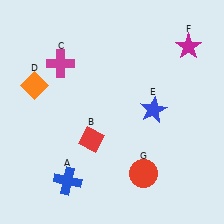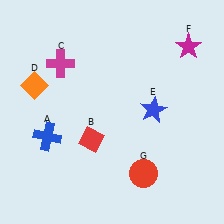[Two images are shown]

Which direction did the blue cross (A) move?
The blue cross (A) moved up.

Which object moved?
The blue cross (A) moved up.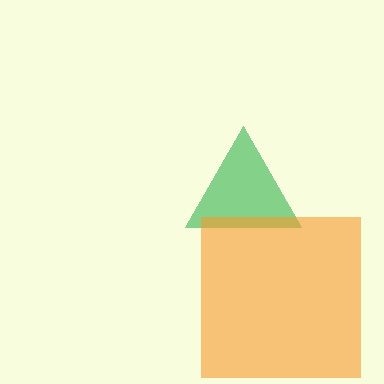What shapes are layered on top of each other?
The layered shapes are: a green triangle, an orange square.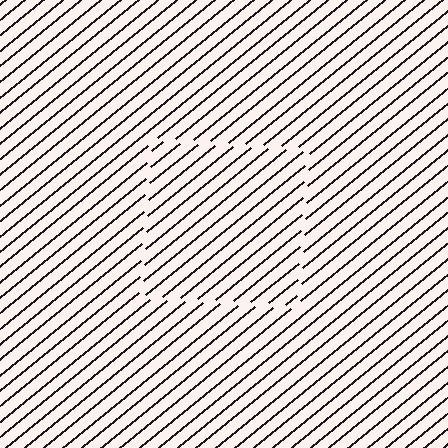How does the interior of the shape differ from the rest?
The interior of the shape contains the same grating, shifted by half a period — the contour is defined by the phase discontinuity where line-ends from the inner and outer gratings abut.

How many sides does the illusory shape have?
4 sides — the line-ends trace a square.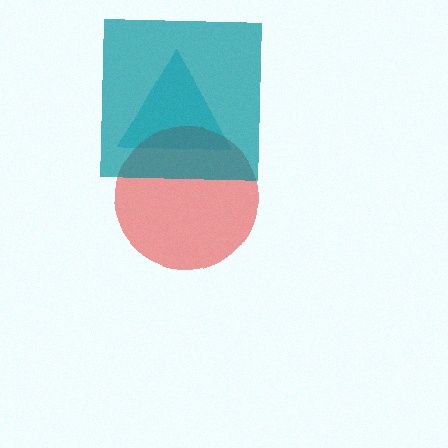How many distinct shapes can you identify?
There are 3 distinct shapes: a cyan triangle, a red circle, a teal square.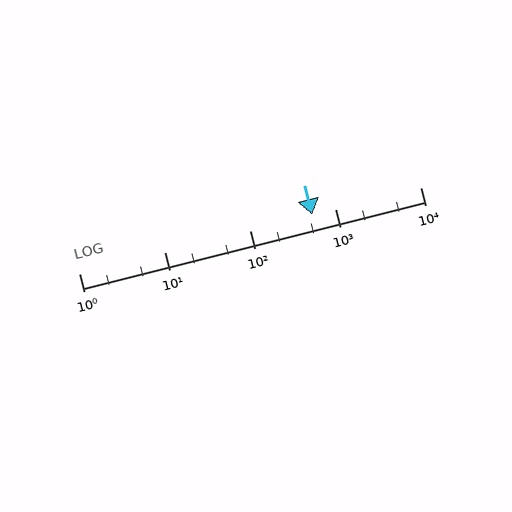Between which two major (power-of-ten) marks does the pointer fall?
The pointer is between 100 and 1000.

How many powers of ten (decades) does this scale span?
The scale spans 4 decades, from 1 to 10000.